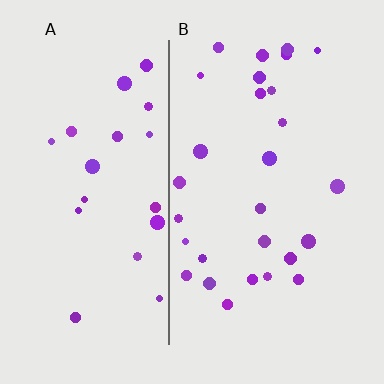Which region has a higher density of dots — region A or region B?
B (the right).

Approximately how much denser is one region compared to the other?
Approximately 1.3× — region B over region A.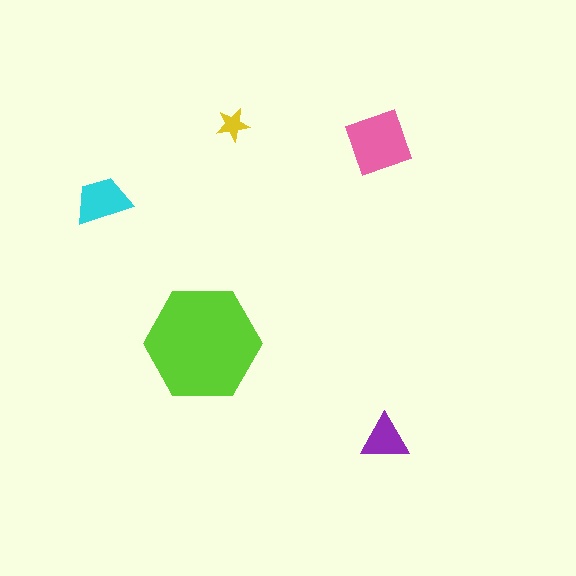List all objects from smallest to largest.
The yellow star, the purple triangle, the cyan trapezoid, the pink diamond, the lime hexagon.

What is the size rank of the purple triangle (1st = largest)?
4th.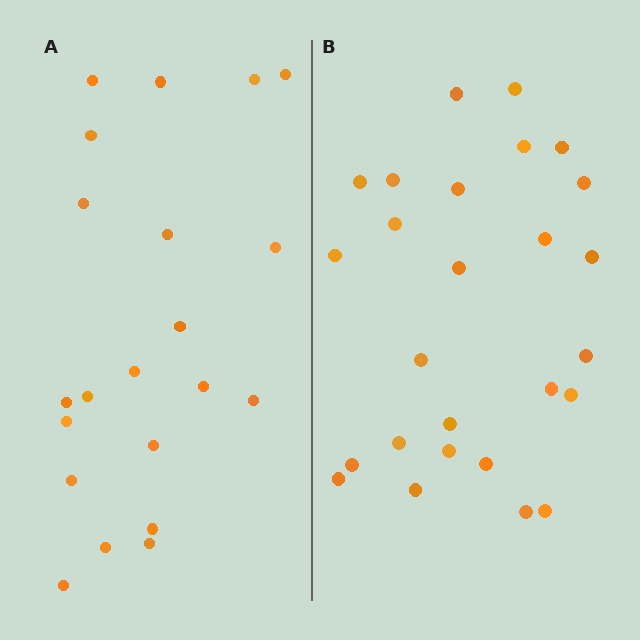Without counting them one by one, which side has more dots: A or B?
Region B (the right region) has more dots.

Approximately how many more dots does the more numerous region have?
Region B has about 5 more dots than region A.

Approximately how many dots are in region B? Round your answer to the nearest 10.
About 30 dots. (The exact count is 26, which rounds to 30.)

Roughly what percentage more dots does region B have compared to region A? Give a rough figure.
About 25% more.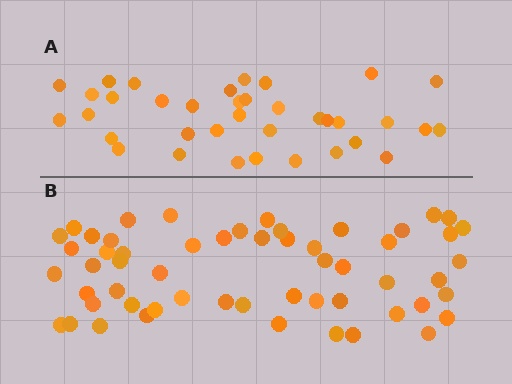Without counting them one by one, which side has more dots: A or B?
Region B (the bottom region) has more dots.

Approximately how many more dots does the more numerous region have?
Region B has approximately 20 more dots than region A.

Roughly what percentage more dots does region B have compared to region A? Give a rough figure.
About 55% more.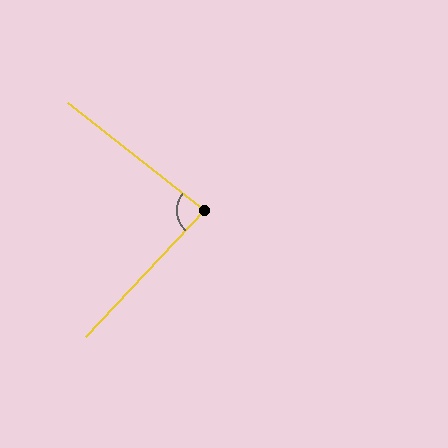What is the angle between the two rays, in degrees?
Approximately 85 degrees.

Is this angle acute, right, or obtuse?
It is acute.